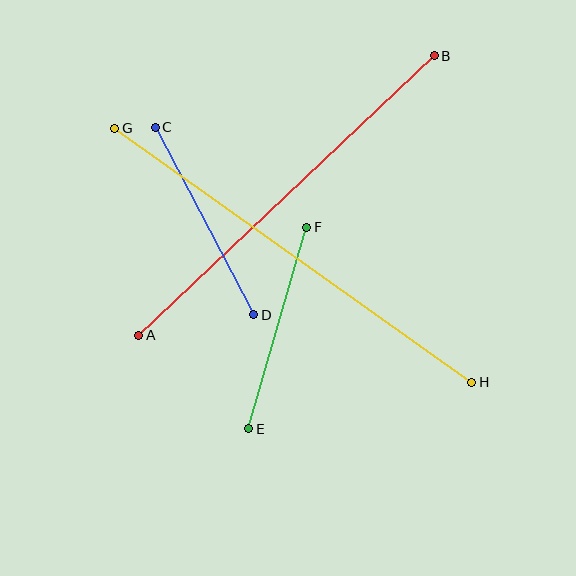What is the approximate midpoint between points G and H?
The midpoint is at approximately (293, 255) pixels.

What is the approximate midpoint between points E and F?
The midpoint is at approximately (278, 328) pixels.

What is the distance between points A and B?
The distance is approximately 407 pixels.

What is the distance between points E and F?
The distance is approximately 210 pixels.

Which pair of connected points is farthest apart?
Points G and H are farthest apart.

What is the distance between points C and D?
The distance is approximately 212 pixels.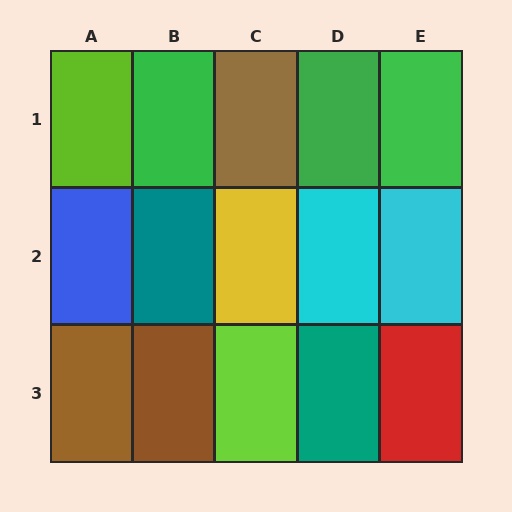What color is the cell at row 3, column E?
Red.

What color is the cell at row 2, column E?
Cyan.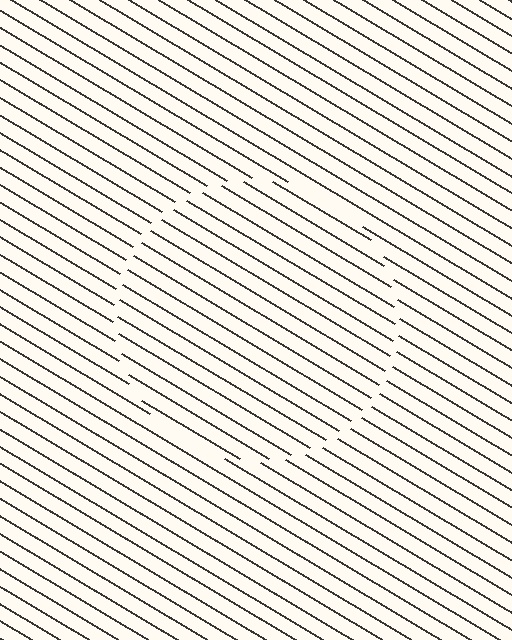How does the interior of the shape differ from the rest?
The interior of the shape contains the same grating, shifted by half a period — the contour is defined by the phase discontinuity where line-ends from the inner and outer gratings abut.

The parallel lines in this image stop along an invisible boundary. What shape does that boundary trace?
An illusory circle. The interior of the shape contains the same grating, shifted by half a period — the contour is defined by the phase discontinuity where line-ends from the inner and outer gratings abut.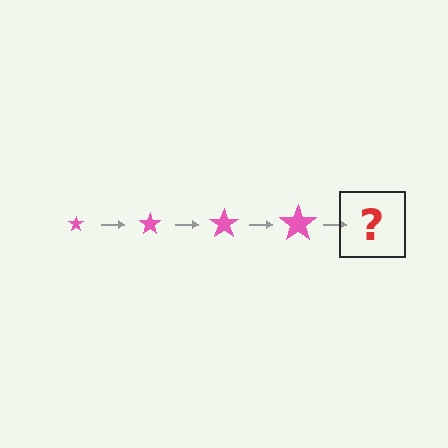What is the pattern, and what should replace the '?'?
The pattern is that the star gets progressively larger each step. The '?' should be a pink star, larger than the previous one.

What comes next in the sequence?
The next element should be a pink star, larger than the previous one.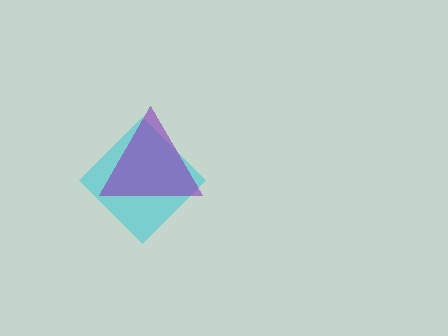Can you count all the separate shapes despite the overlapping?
Yes, there are 2 separate shapes.